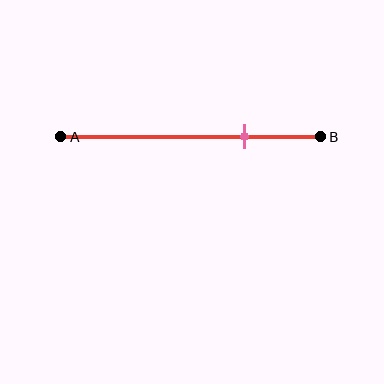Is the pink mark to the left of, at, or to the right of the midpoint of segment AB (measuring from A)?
The pink mark is to the right of the midpoint of segment AB.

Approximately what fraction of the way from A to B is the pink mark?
The pink mark is approximately 70% of the way from A to B.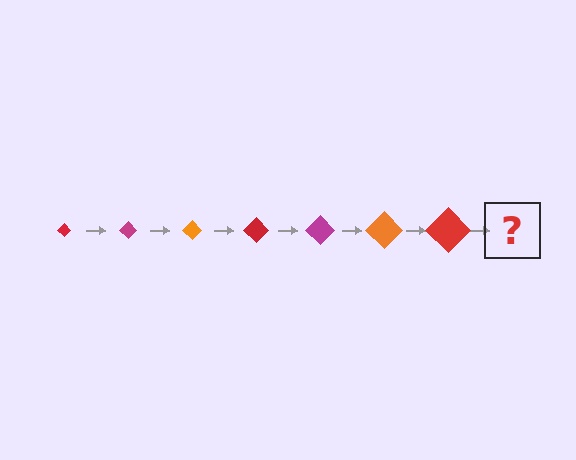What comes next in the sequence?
The next element should be a magenta diamond, larger than the previous one.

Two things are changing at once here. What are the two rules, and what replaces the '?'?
The two rules are that the diamond grows larger each step and the color cycles through red, magenta, and orange. The '?' should be a magenta diamond, larger than the previous one.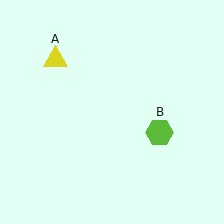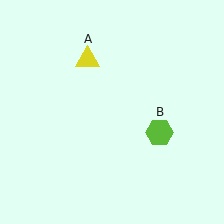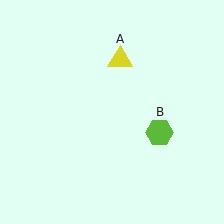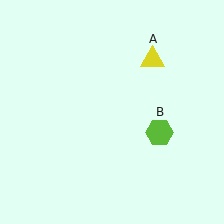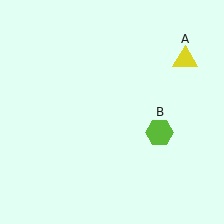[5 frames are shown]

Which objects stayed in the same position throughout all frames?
Lime hexagon (object B) remained stationary.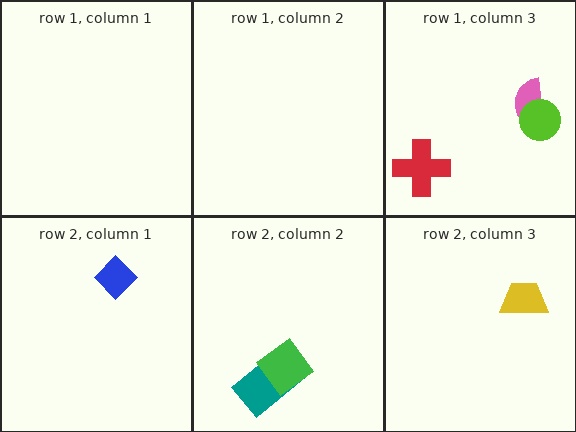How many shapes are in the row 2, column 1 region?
1.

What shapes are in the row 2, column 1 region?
The blue diamond.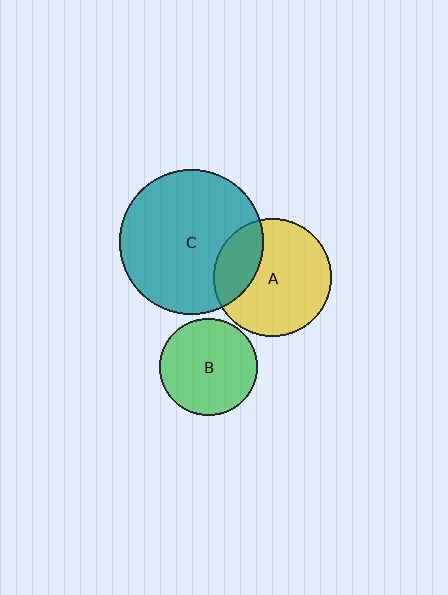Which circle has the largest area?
Circle C (teal).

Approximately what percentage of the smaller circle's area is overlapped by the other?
Approximately 25%.